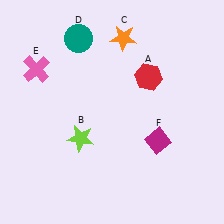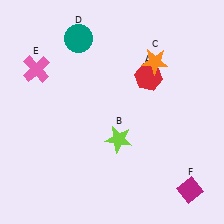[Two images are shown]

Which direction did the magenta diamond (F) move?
The magenta diamond (F) moved down.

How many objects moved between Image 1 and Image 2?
3 objects moved between the two images.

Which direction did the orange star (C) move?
The orange star (C) moved right.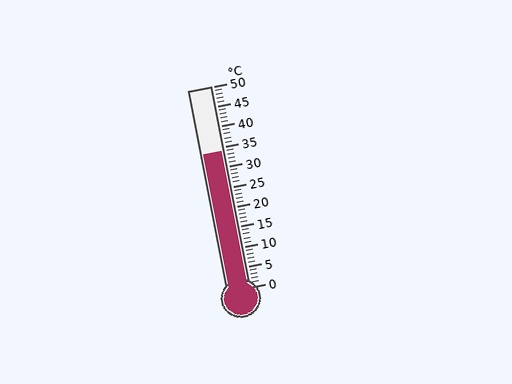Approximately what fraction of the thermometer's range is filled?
The thermometer is filled to approximately 70% of its range.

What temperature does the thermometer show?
The thermometer shows approximately 34°C.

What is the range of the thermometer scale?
The thermometer scale ranges from 0°C to 50°C.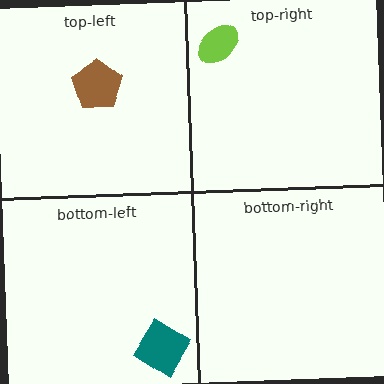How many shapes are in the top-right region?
1.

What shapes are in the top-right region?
The lime ellipse.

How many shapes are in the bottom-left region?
1.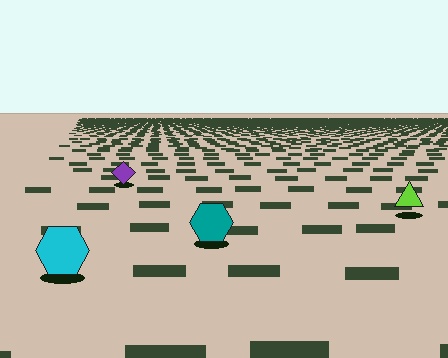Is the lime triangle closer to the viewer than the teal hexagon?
No. The teal hexagon is closer — you can tell from the texture gradient: the ground texture is coarser near it.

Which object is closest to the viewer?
The cyan hexagon is closest. The texture marks near it are larger and more spread out.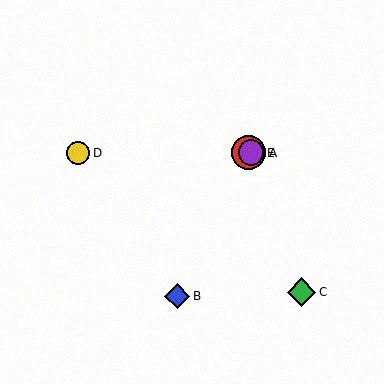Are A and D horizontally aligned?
Yes, both are at y≈153.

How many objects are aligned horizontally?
3 objects (A, D, E) are aligned horizontally.